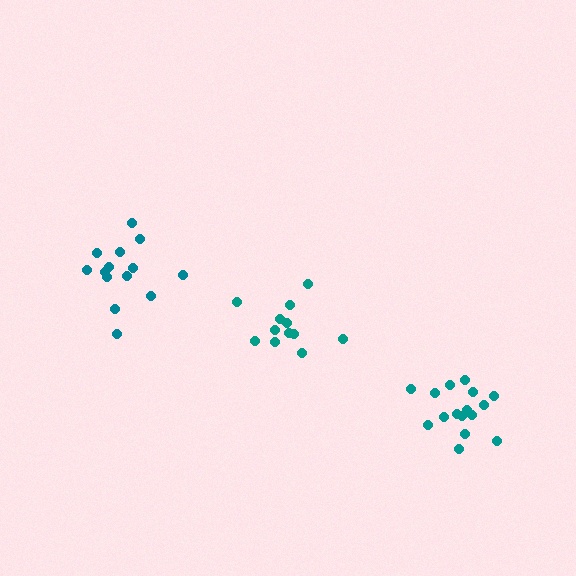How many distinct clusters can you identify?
There are 3 distinct clusters.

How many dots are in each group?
Group 1: 14 dots, Group 2: 16 dots, Group 3: 12 dots (42 total).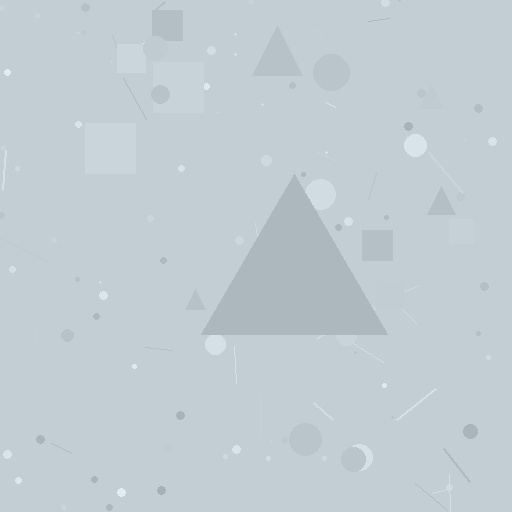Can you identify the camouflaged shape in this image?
The camouflaged shape is a triangle.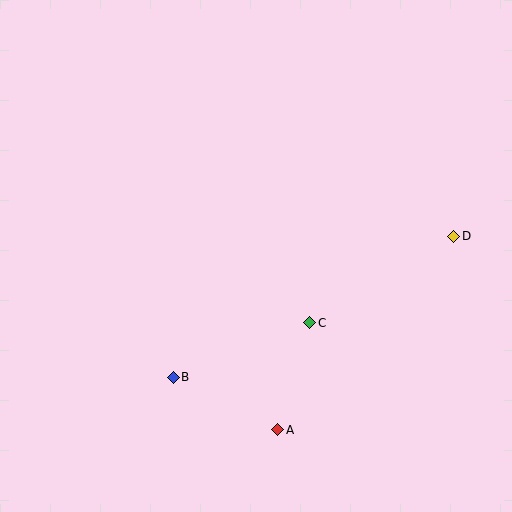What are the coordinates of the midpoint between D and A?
The midpoint between D and A is at (366, 333).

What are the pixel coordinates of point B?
Point B is at (173, 377).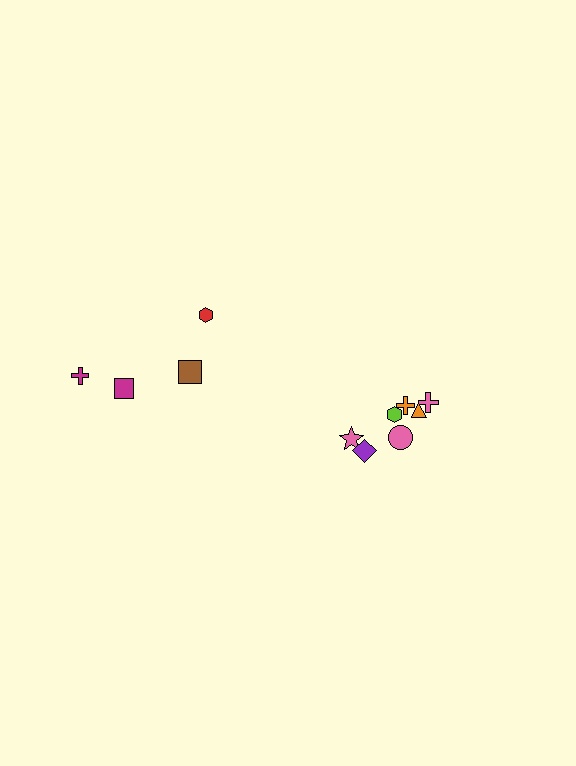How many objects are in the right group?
There are 7 objects.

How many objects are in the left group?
There are 4 objects.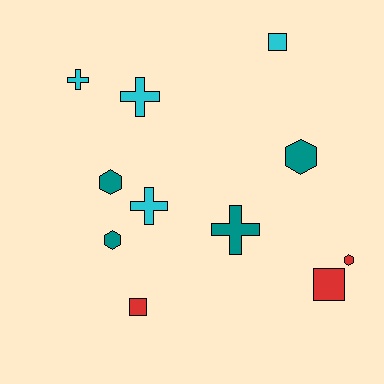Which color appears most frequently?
Cyan, with 4 objects.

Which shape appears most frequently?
Cross, with 4 objects.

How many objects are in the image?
There are 11 objects.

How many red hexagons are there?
There is 1 red hexagon.